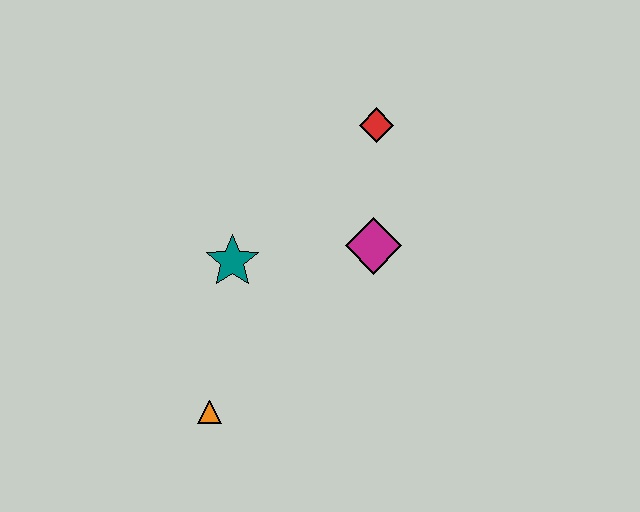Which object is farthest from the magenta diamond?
The orange triangle is farthest from the magenta diamond.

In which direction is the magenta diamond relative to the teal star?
The magenta diamond is to the right of the teal star.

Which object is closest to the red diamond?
The magenta diamond is closest to the red diamond.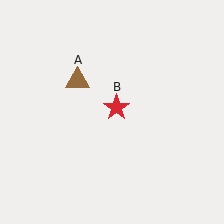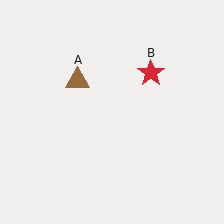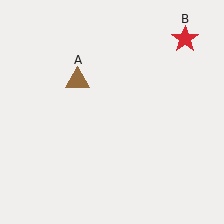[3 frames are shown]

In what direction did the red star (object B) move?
The red star (object B) moved up and to the right.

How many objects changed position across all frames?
1 object changed position: red star (object B).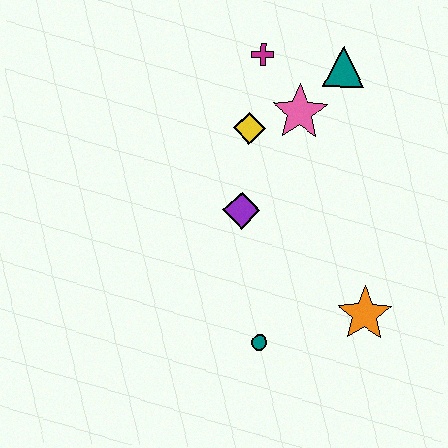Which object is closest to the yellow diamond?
The pink star is closest to the yellow diamond.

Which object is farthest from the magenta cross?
The teal circle is farthest from the magenta cross.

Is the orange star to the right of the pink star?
Yes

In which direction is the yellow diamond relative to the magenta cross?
The yellow diamond is below the magenta cross.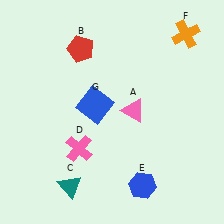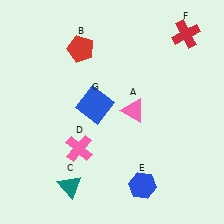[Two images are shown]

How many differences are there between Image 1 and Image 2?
There is 1 difference between the two images.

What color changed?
The cross (F) changed from orange in Image 1 to red in Image 2.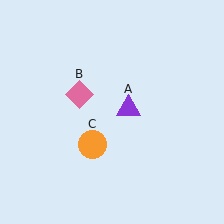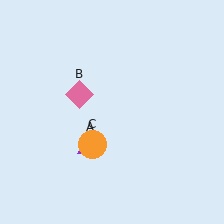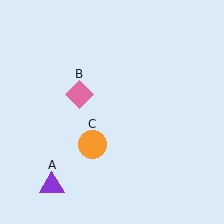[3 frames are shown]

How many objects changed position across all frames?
1 object changed position: purple triangle (object A).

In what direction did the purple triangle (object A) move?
The purple triangle (object A) moved down and to the left.